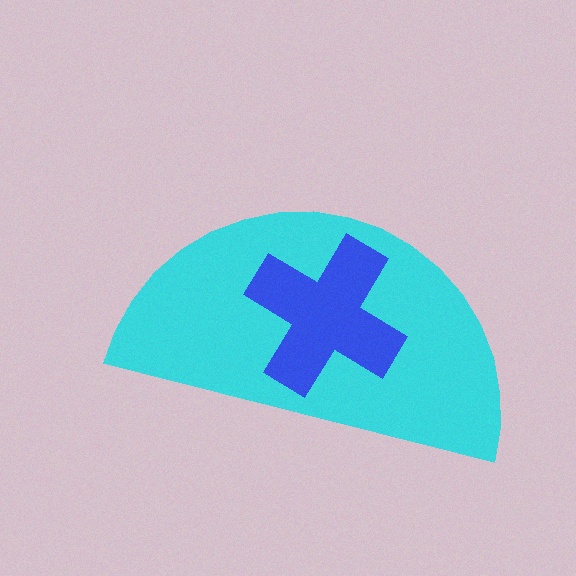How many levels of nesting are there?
2.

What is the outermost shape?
The cyan semicircle.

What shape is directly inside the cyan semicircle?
The blue cross.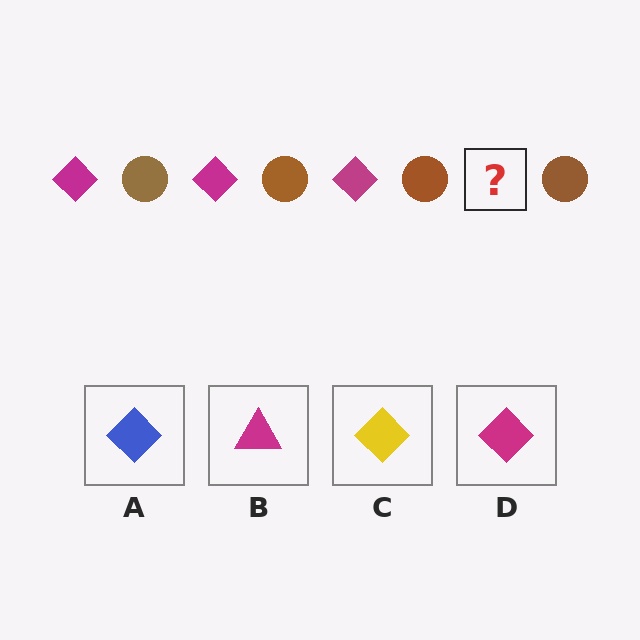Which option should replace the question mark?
Option D.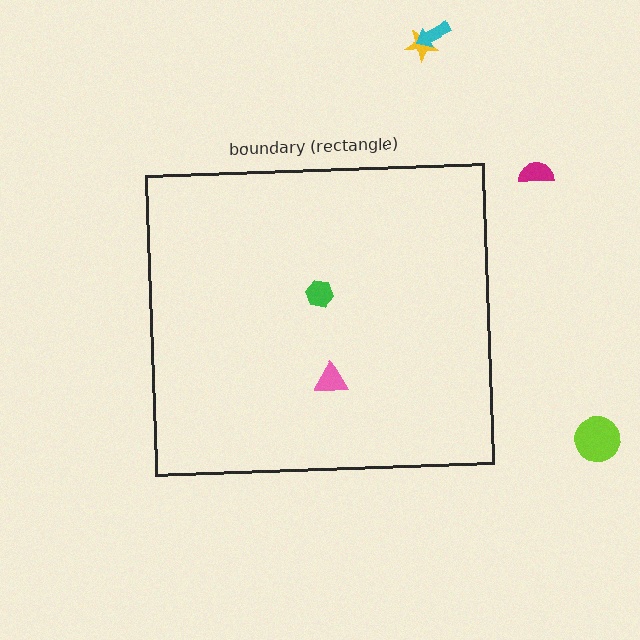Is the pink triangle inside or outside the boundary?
Inside.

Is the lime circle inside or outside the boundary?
Outside.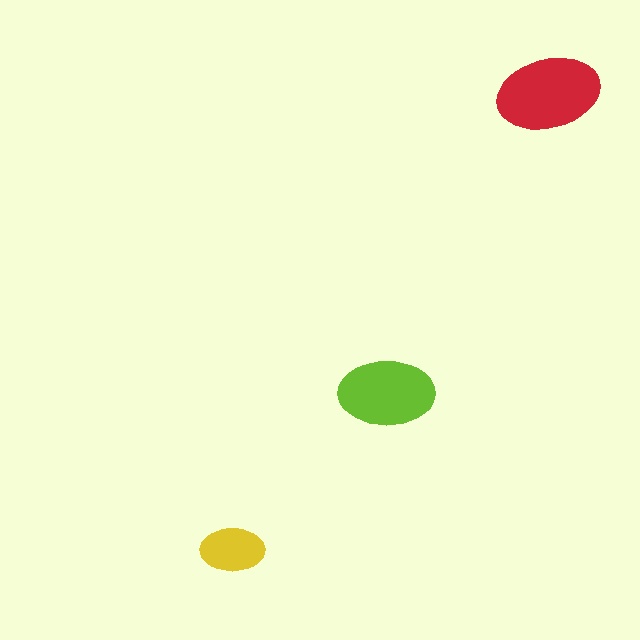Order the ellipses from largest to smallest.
the red one, the lime one, the yellow one.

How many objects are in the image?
There are 3 objects in the image.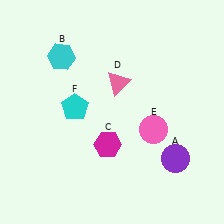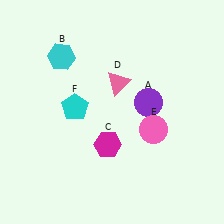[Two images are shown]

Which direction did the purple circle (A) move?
The purple circle (A) moved up.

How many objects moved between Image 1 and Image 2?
1 object moved between the two images.